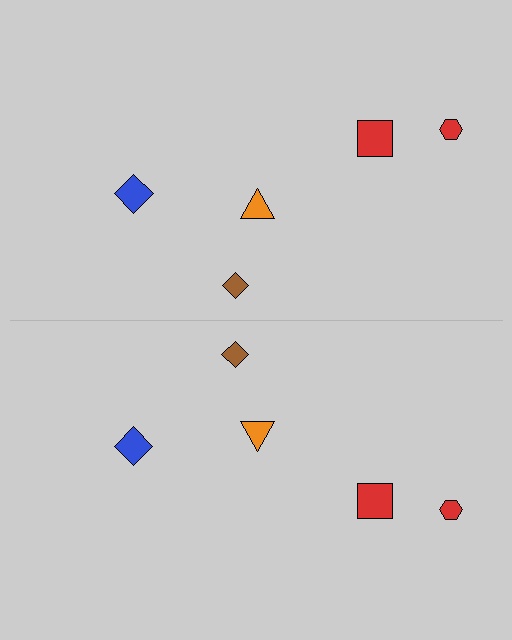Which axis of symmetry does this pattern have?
The pattern has a horizontal axis of symmetry running through the center of the image.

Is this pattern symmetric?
Yes, this pattern has bilateral (reflection) symmetry.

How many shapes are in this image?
There are 10 shapes in this image.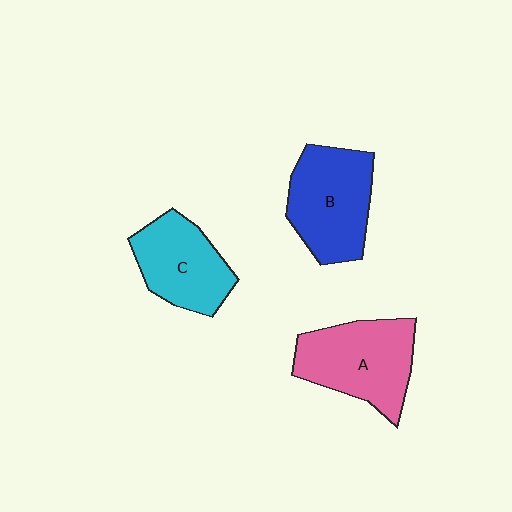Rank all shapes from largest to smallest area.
From largest to smallest: A (pink), B (blue), C (cyan).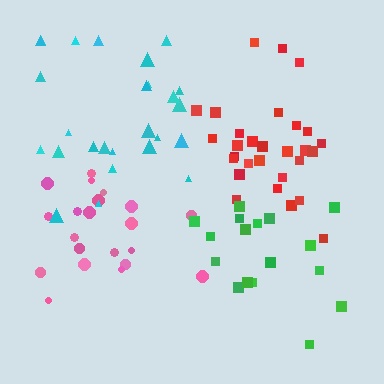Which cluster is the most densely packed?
Red.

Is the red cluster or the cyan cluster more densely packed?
Red.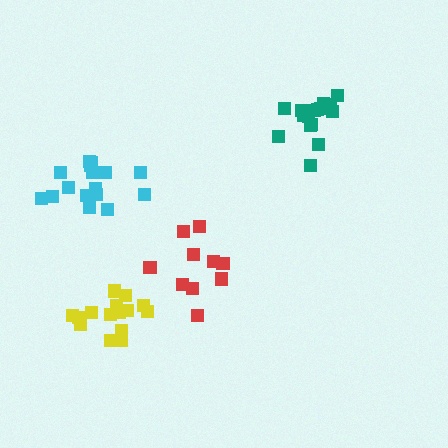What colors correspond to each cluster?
The clusters are colored: red, cyan, teal, yellow.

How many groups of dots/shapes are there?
There are 4 groups.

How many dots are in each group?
Group 1: 10 dots, Group 2: 16 dots, Group 3: 16 dots, Group 4: 16 dots (58 total).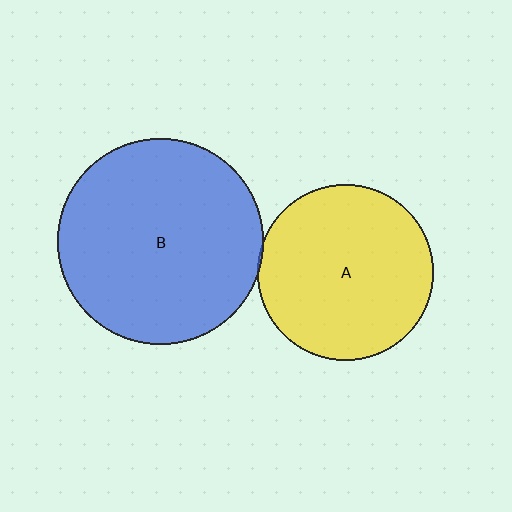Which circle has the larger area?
Circle B (blue).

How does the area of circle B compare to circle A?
Approximately 1.4 times.